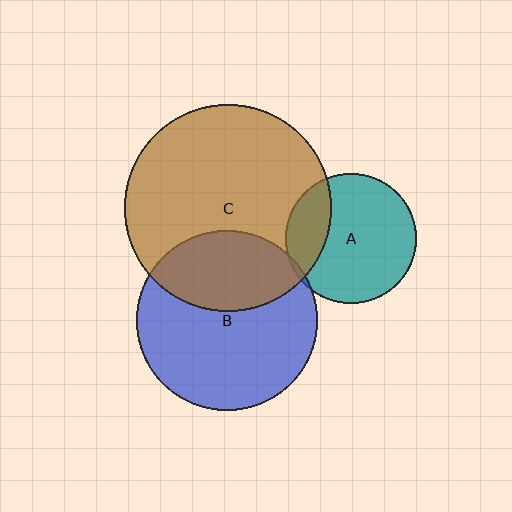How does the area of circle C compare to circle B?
Approximately 1.3 times.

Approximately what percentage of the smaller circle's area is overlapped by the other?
Approximately 35%.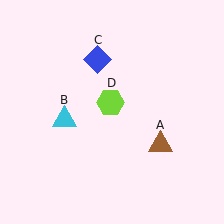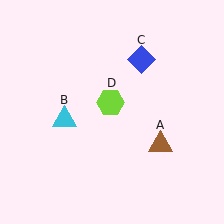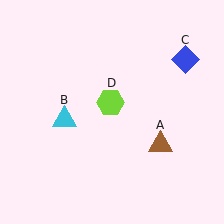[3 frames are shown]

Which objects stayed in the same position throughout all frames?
Brown triangle (object A) and cyan triangle (object B) and lime hexagon (object D) remained stationary.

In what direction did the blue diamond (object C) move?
The blue diamond (object C) moved right.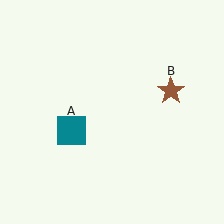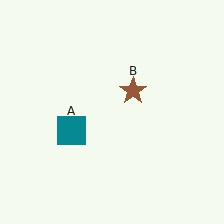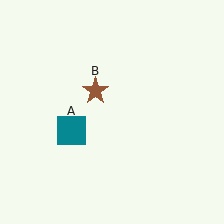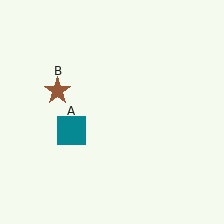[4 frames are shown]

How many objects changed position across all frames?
1 object changed position: brown star (object B).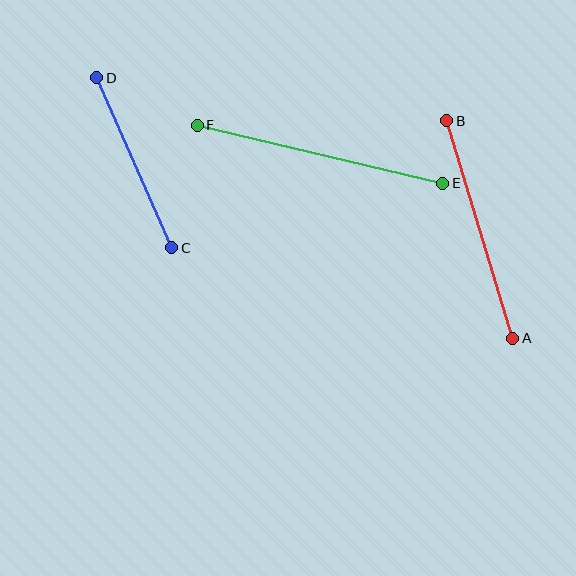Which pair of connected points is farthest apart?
Points E and F are farthest apart.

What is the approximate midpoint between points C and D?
The midpoint is at approximately (134, 163) pixels.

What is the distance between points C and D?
The distance is approximately 186 pixels.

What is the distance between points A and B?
The distance is approximately 227 pixels.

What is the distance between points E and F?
The distance is approximately 252 pixels.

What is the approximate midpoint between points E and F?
The midpoint is at approximately (320, 154) pixels.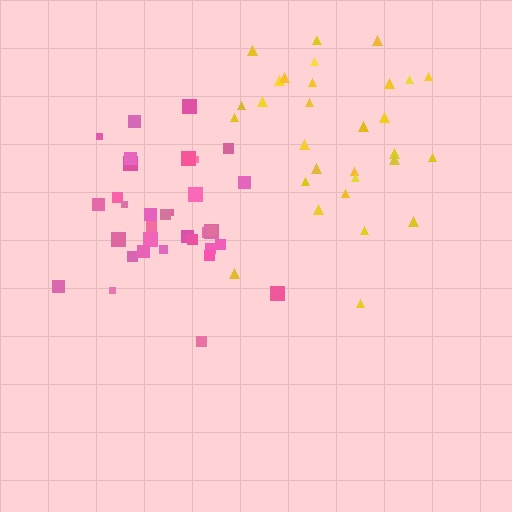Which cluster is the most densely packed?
Pink.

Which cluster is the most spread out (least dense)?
Yellow.